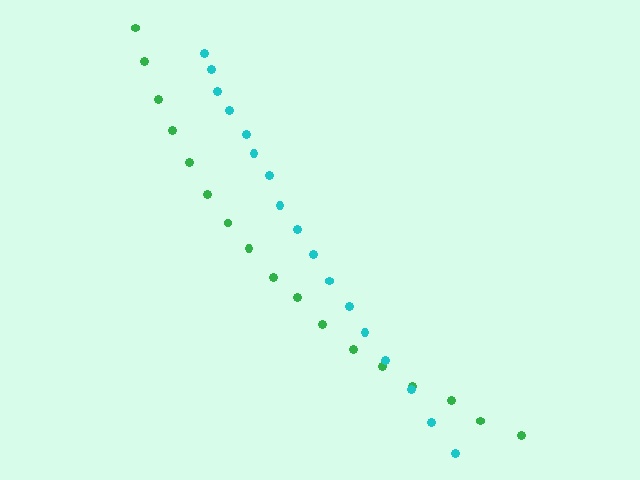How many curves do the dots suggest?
There are 2 distinct paths.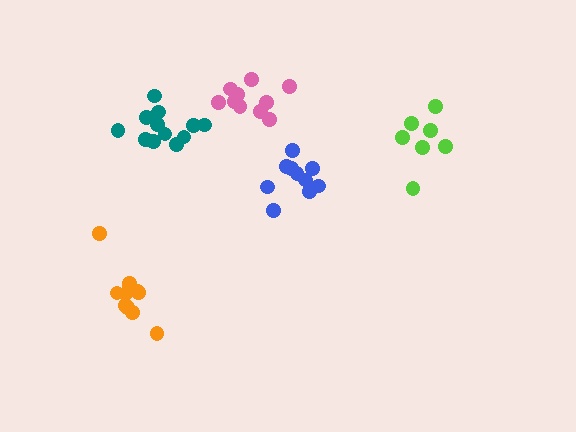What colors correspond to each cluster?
The clusters are colored: pink, blue, teal, orange, lime.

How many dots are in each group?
Group 1: 10 dots, Group 2: 10 dots, Group 3: 12 dots, Group 4: 11 dots, Group 5: 7 dots (50 total).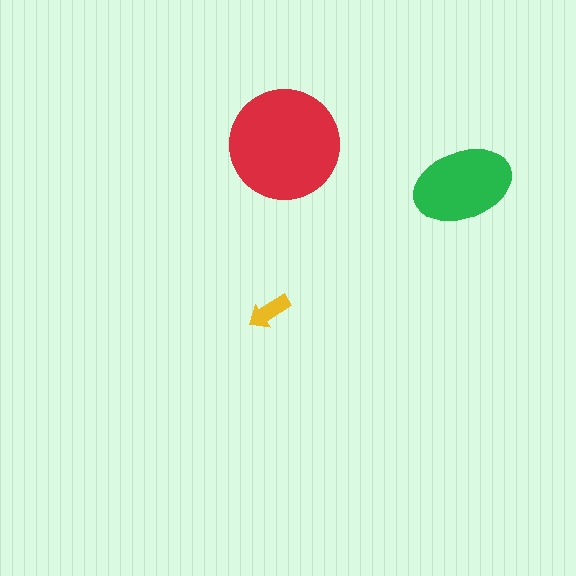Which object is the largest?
The red circle.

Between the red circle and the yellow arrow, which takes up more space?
The red circle.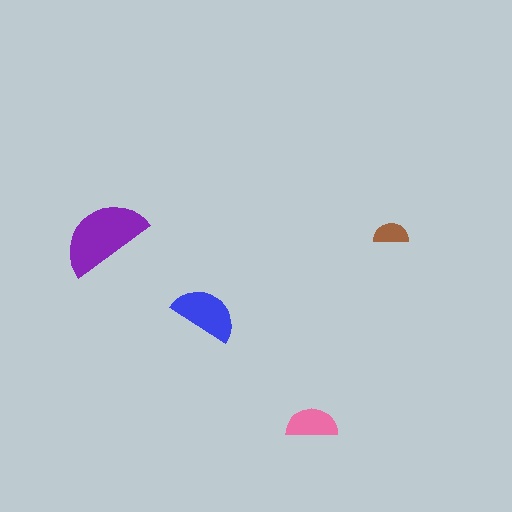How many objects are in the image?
There are 4 objects in the image.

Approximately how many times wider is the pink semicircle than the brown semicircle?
About 1.5 times wider.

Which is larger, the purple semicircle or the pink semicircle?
The purple one.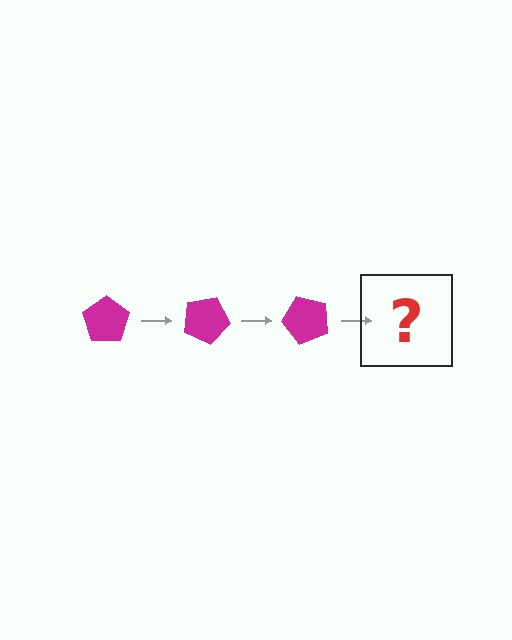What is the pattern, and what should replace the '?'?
The pattern is that the pentagon rotates 25 degrees each step. The '?' should be a magenta pentagon rotated 75 degrees.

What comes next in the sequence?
The next element should be a magenta pentagon rotated 75 degrees.